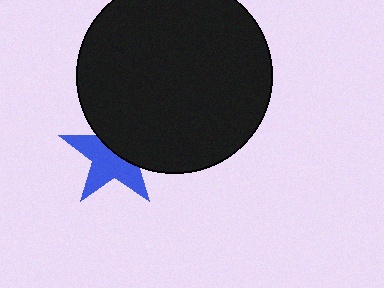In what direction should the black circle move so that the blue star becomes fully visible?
The black circle should move up. That is the shortest direction to clear the overlap and leave the blue star fully visible.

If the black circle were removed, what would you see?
You would see the complete blue star.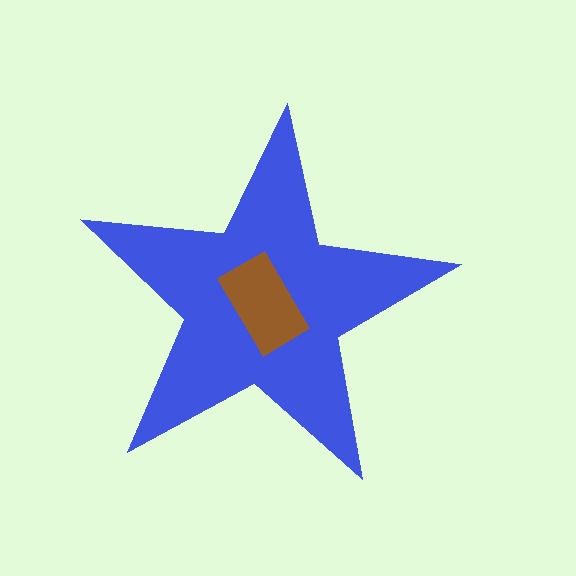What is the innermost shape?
The brown rectangle.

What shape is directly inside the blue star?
The brown rectangle.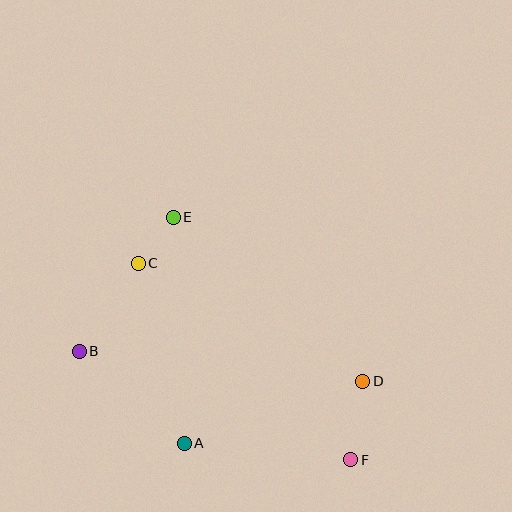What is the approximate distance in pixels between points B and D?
The distance between B and D is approximately 285 pixels.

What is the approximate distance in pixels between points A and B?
The distance between A and B is approximately 139 pixels.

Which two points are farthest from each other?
Points E and F are farthest from each other.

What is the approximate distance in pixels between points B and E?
The distance between B and E is approximately 164 pixels.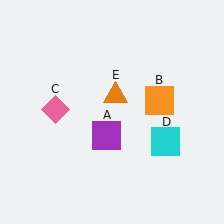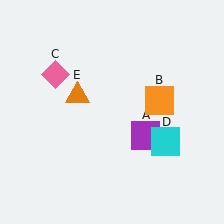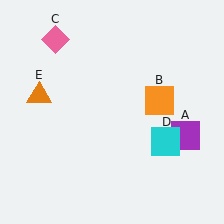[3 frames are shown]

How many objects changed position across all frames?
3 objects changed position: purple square (object A), pink diamond (object C), orange triangle (object E).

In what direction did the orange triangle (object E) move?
The orange triangle (object E) moved left.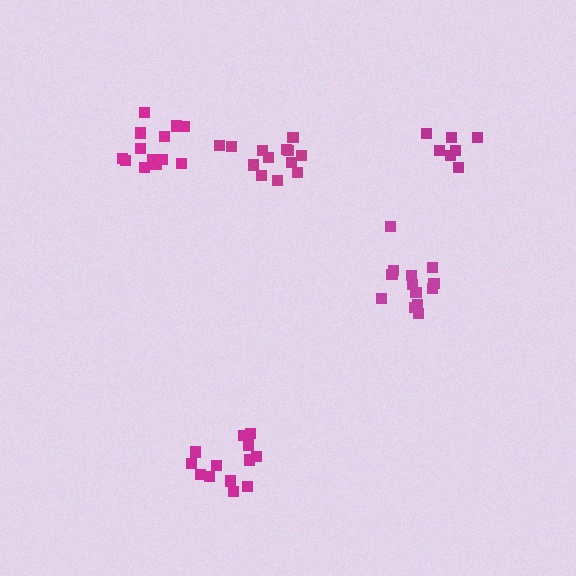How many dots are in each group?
Group 1: 13 dots, Group 2: 13 dots, Group 3: 13 dots, Group 4: 13 dots, Group 5: 7 dots (59 total).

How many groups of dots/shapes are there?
There are 5 groups.